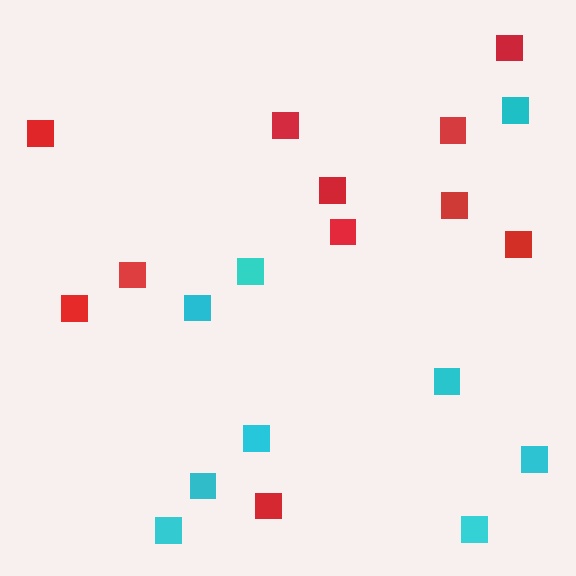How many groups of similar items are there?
There are 2 groups: one group of red squares (11) and one group of cyan squares (9).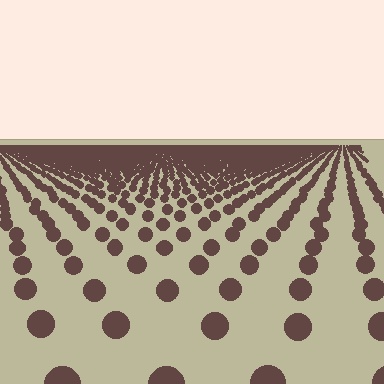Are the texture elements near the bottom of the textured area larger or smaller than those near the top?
Larger. Near the bottom, elements are closer to the viewer and appear at a bigger on-screen size.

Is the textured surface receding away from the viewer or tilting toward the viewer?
The surface is receding away from the viewer. Texture elements get smaller and denser toward the top.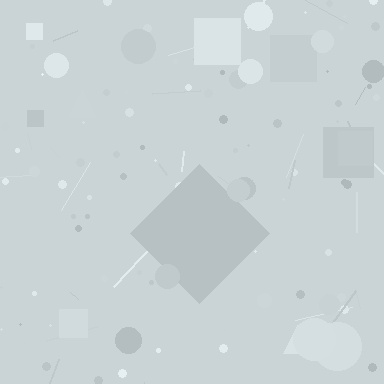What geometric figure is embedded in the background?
A diamond is embedded in the background.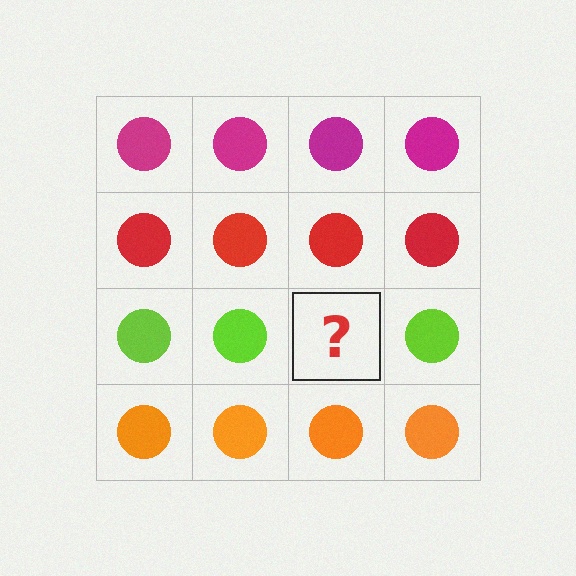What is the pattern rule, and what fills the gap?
The rule is that each row has a consistent color. The gap should be filled with a lime circle.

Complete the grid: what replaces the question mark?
The question mark should be replaced with a lime circle.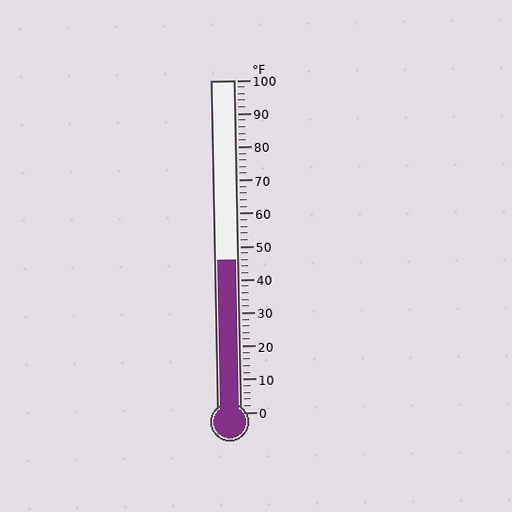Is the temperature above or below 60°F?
The temperature is below 60°F.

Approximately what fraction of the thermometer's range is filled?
The thermometer is filled to approximately 45% of its range.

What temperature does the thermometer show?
The thermometer shows approximately 46°F.